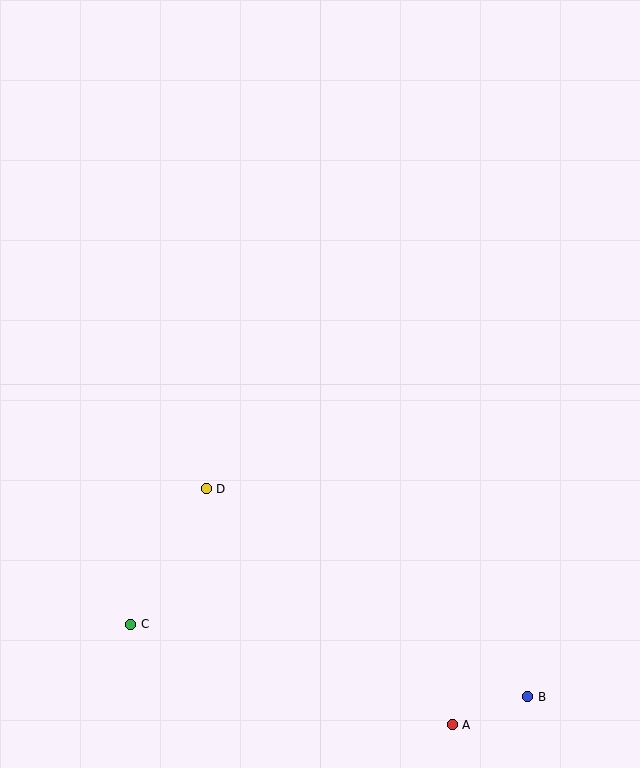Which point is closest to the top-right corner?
Point D is closest to the top-right corner.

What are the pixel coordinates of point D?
Point D is at (206, 489).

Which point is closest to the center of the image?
Point D at (206, 489) is closest to the center.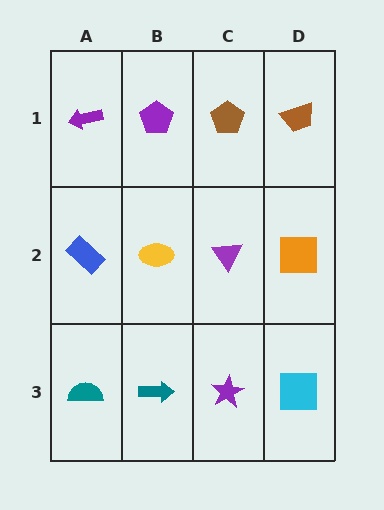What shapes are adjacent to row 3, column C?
A purple triangle (row 2, column C), a teal arrow (row 3, column B), a cyan square (row 3, column D).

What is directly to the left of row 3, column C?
A teal arrow.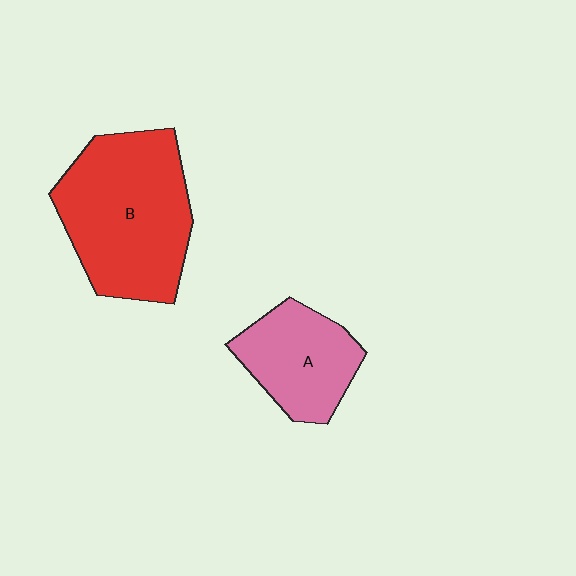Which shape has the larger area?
Shape B (red).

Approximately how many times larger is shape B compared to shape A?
Approximately 1.8 times.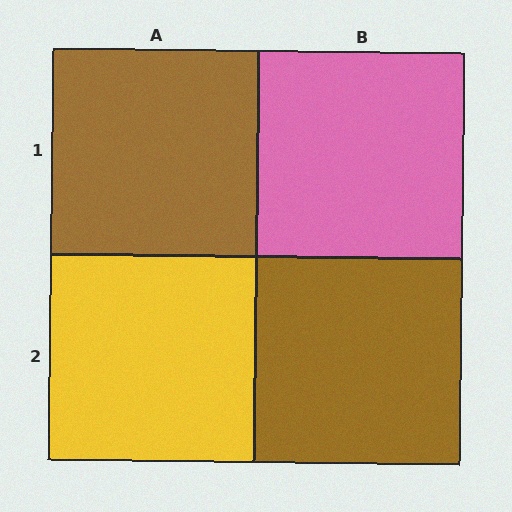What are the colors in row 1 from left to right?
Brown, pink.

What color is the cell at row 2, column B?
Brown.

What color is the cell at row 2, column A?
Yellow.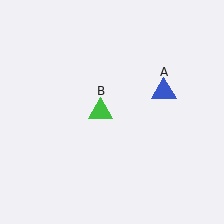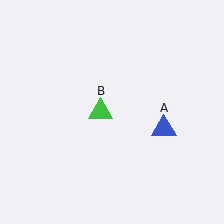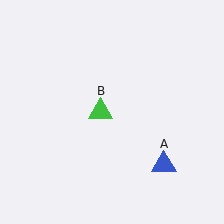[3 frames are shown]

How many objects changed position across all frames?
1 object changed position: blue triangle (object A).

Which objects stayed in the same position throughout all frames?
Green triangle (object B) remained stationary.